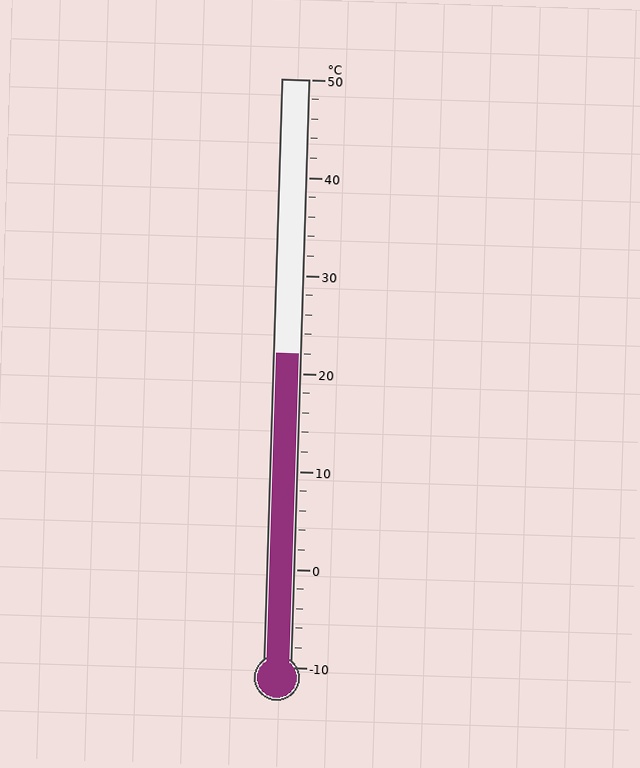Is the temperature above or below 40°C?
The temperature is below 40°C.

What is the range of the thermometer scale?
The thermometer scale ranges from -10°C to 50°C.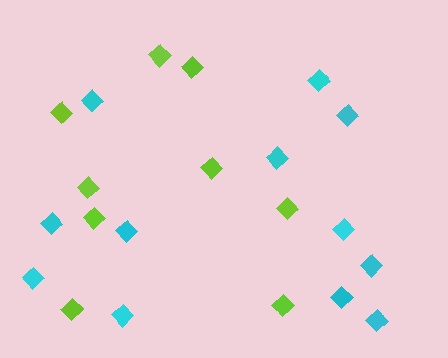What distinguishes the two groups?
There are 2 groups: one group of lime diamonds (9) and one group of cyan diamonds (12).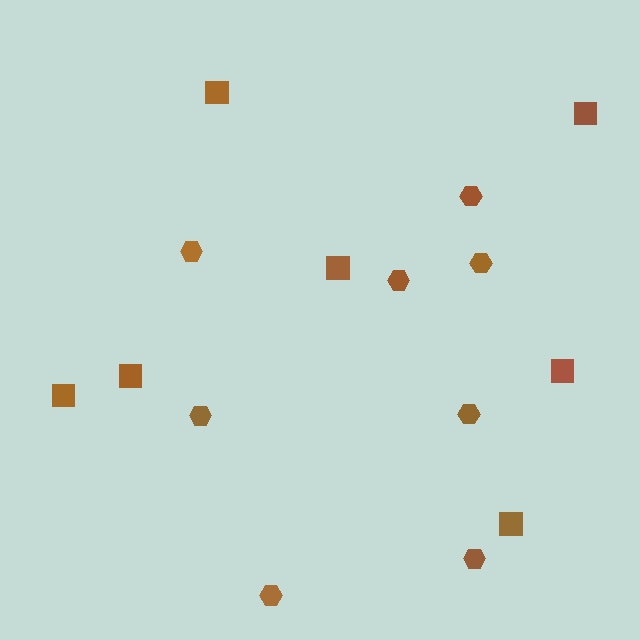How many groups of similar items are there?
There are 2 groups: one group of hexagons (8) and one group of squares (7).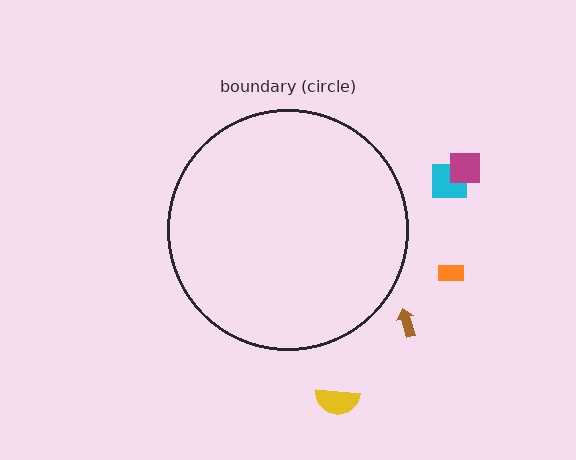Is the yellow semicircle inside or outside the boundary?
Outside.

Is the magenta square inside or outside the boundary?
Outside.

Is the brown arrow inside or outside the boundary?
Outside.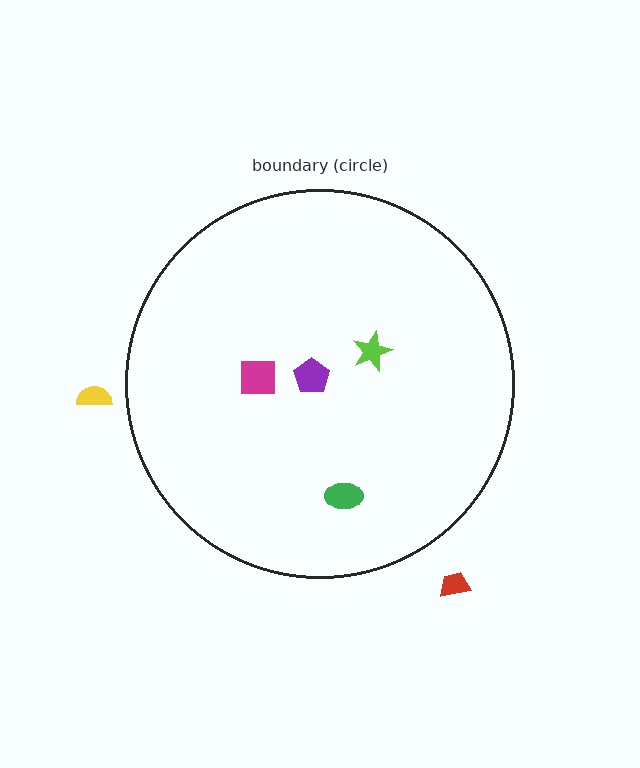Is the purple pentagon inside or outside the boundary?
Inside.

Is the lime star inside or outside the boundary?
Inside.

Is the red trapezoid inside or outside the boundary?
Outside.